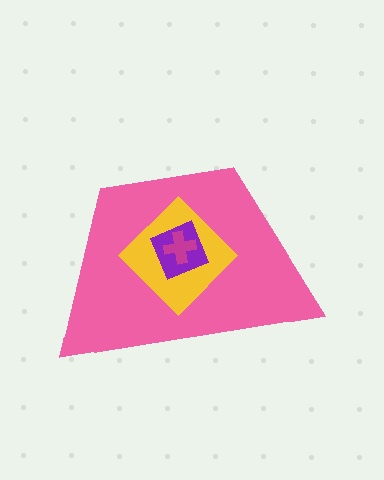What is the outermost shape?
The pink trapezoid.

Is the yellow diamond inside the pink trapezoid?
Yes.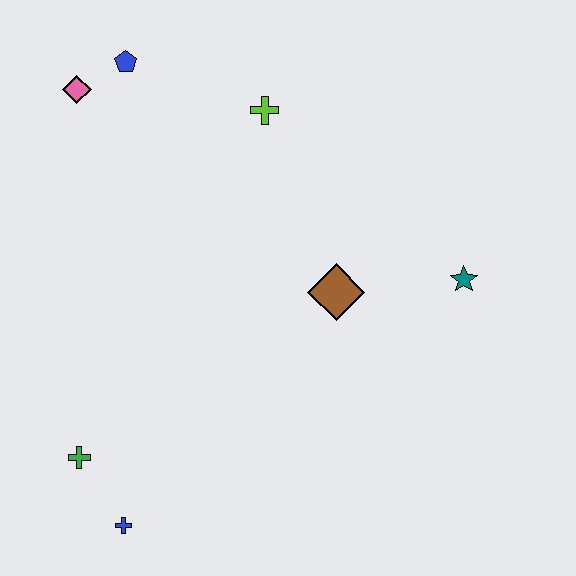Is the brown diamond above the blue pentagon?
No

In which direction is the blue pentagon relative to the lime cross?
The blue pentagon is to the left of the lime cross.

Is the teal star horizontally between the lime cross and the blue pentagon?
No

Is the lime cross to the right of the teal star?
No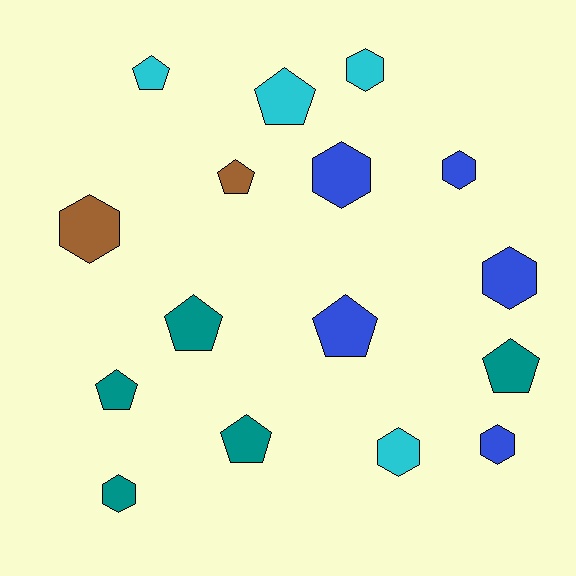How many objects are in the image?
There are 16 objects.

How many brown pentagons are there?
There is 1 brown pentagon.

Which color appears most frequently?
Teal, with 5 objects.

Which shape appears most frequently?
Hexagon, with 8 objects.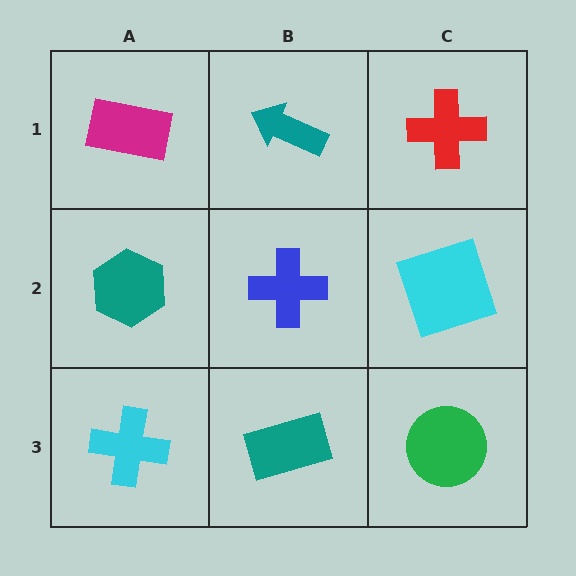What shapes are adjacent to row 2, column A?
A magenta rectangle (row 1, column A), a cyan cross (row 3, column A), a blue cross (row 2, column B).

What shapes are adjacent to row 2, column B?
A teal arrow (row 1, column B), a teal rectangle (row 3, column B), a teal hexagon (row 2, column A), a cyan square (row 2, column C).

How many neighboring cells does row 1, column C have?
2.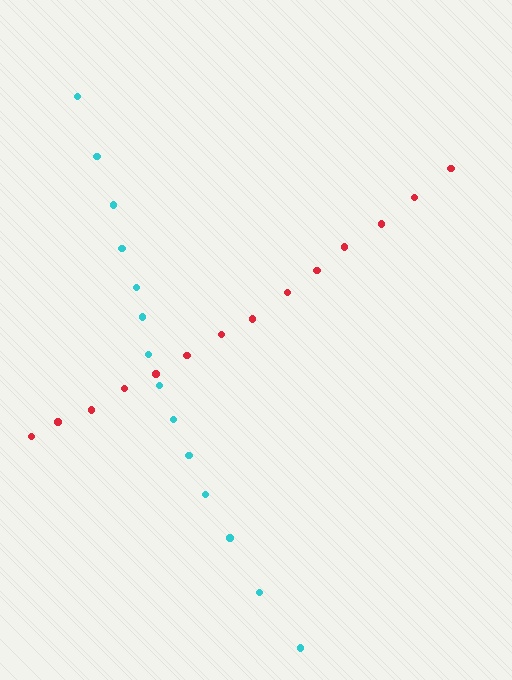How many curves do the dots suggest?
There are 2 distinct paths.